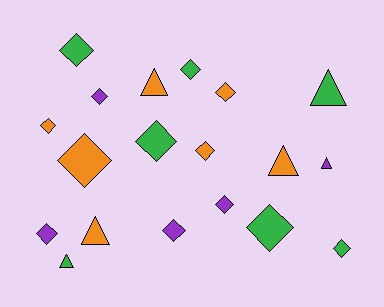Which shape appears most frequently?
Diamond, with 13 objects.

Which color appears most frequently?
Green, with 7 objects.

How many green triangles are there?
There are 2 green triangles.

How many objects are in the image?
There are 19 objects.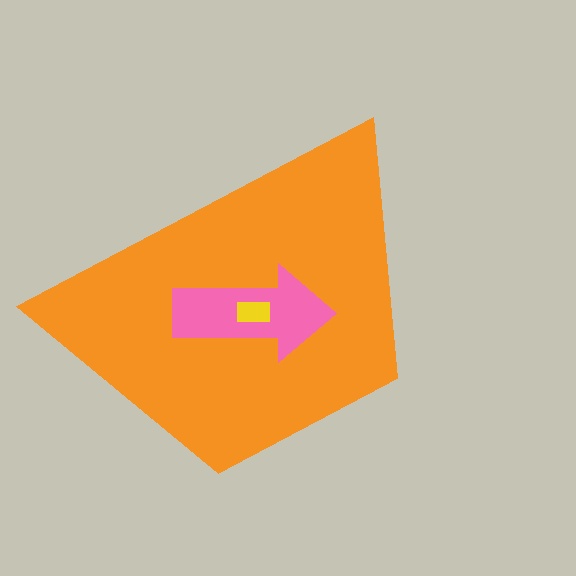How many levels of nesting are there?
3.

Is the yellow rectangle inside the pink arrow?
Yes.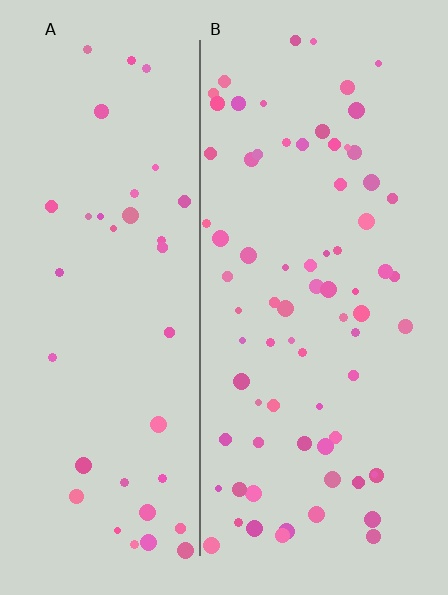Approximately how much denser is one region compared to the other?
Approximately 2.0× — region B over region A.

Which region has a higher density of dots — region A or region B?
B (the right).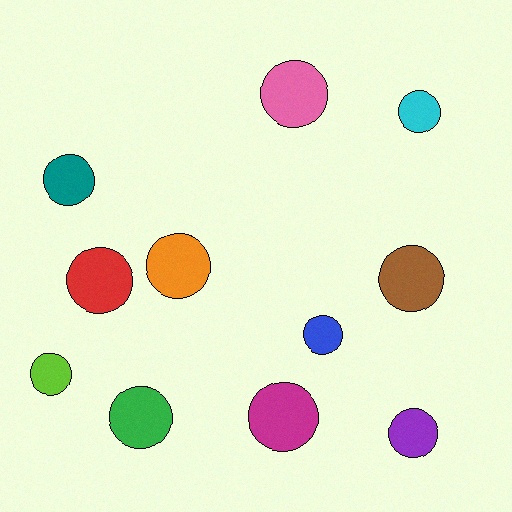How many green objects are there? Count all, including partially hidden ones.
There is 1 green object.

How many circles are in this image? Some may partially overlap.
There are 11 circles.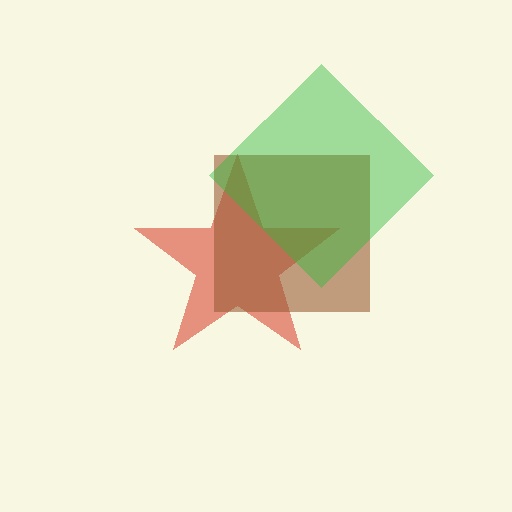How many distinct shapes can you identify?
There are 3 distinct shapes: a red star, a brown square, a green diamond.